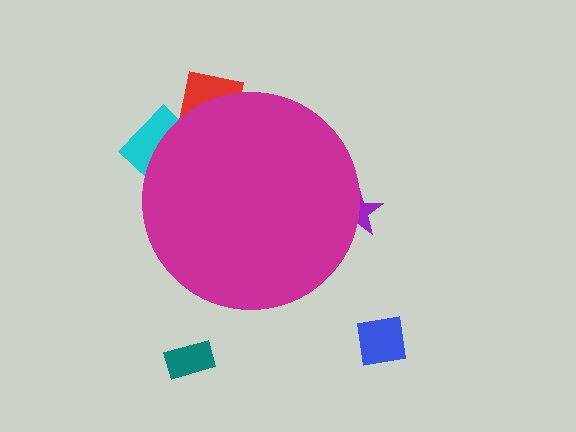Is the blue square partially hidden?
No, the blue square is fully visible.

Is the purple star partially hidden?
Yes, the purple star is partially hidden behind the magenta circle.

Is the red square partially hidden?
Yes, the red square is partially hidden behind the magenta circle.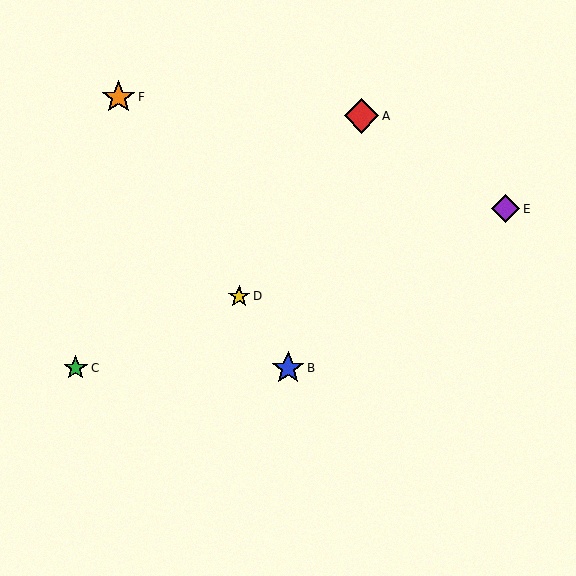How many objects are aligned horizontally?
2 objects (B, C) are aligned horizontally.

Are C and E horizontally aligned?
No, C is at y≈368 and E is at y≈209.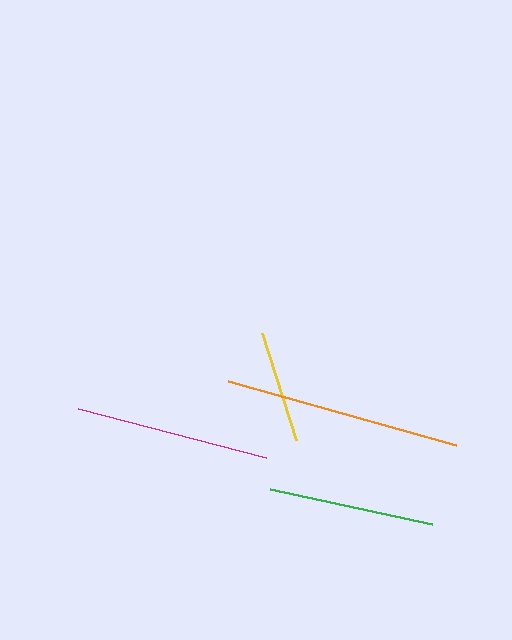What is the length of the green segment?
The green segment is approximately 166 pixels long.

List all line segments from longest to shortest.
From longest to shortest: orange, magenta, green, yellow.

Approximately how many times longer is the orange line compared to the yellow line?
The orange line is approximately 2.1 times the length of the yellow line.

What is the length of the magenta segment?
The magenta segment is approximately 194 pixels long.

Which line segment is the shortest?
The yellow line is the shortest at approximately 112 pixels.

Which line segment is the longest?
The orange line is the longest at approximately 236 pixels.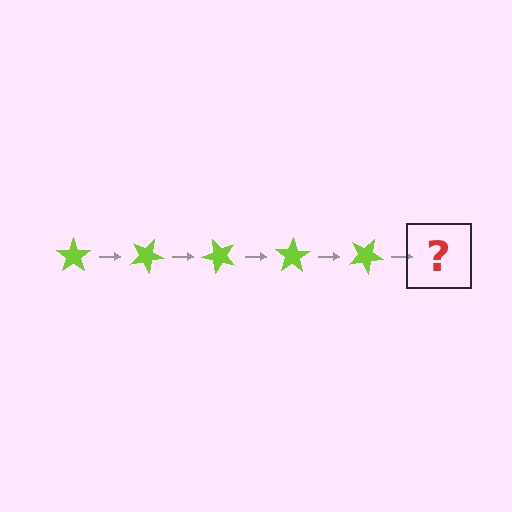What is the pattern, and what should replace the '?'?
The pattern is that the star rotates 25 degrees each step. The '?' should be a lime star rotated 125 degrees.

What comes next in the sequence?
The next element should be a lime star rotated 125 degrees.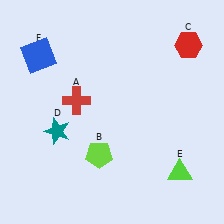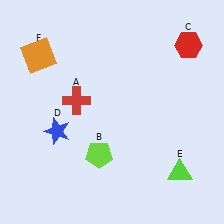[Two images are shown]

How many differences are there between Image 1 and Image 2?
There are 2 differences between the two images.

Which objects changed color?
D changed from teal to blue. F changed from blue to orange.